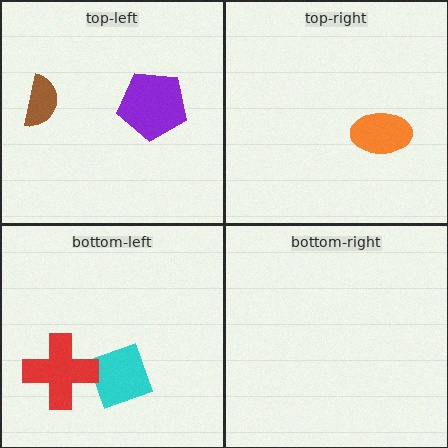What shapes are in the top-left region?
The purple pentagon, the brown semicircle.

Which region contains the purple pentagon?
The top-left region.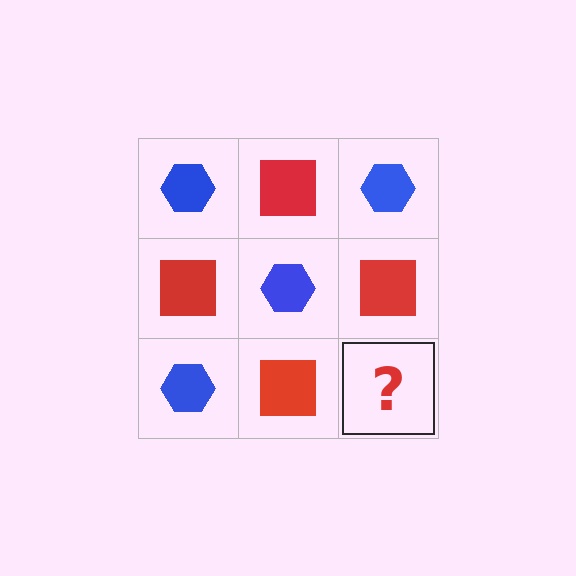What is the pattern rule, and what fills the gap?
The rule is that it alternates blue hexagon and red square in a checkerboard pattern. The gap should be filled with a blue hexagon.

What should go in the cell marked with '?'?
The missing cell should contain a blue hexagon.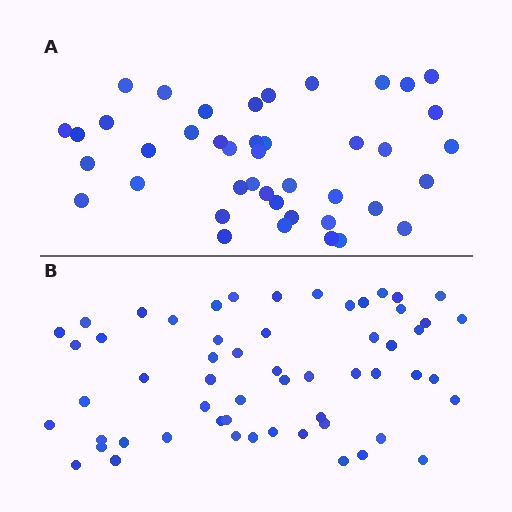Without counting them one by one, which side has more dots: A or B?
Region B (the bottom region) has more dots.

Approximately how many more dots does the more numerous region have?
Region B has approximately 15 more dots than region A.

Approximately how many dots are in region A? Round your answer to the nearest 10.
About 40 dots. (The exact count is 42, which rounds to 40.)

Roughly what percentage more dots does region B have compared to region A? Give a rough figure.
About 35% more.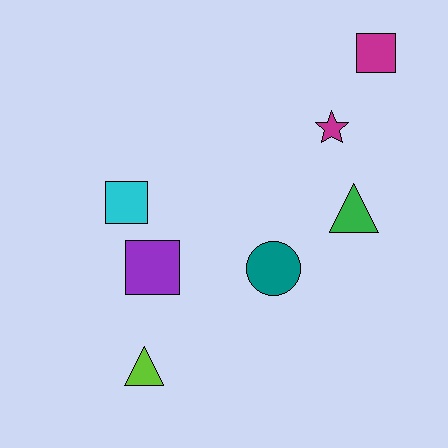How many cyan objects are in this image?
There is 1 cyan object.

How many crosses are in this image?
There are no crosses.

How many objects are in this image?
There are 7 objects.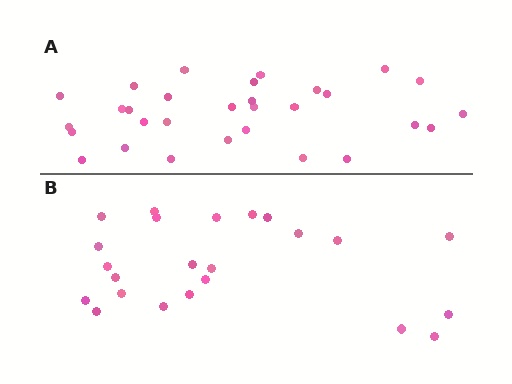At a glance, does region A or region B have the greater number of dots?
Region A (the top region) has more dots.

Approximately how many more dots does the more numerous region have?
Region A has roughly 8 or so more dots than region B.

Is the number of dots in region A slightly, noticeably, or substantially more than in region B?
Region A has noticeably more, but not dramatically so. The ratio is roughly 1.3 to 1.